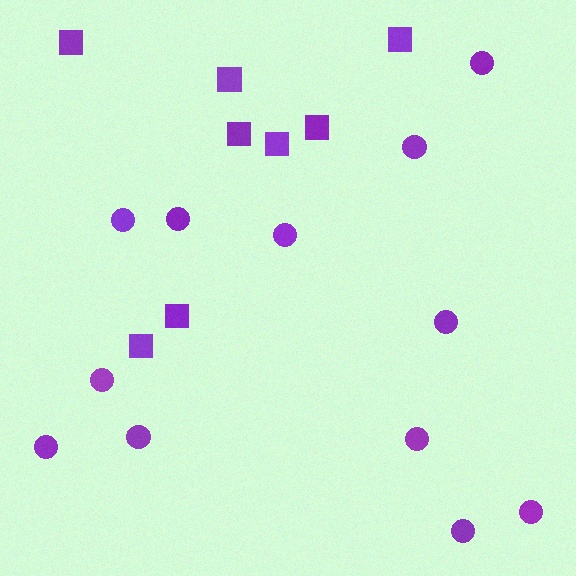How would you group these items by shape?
There are 2 groups: one group of squares (8) and one group of circles (12).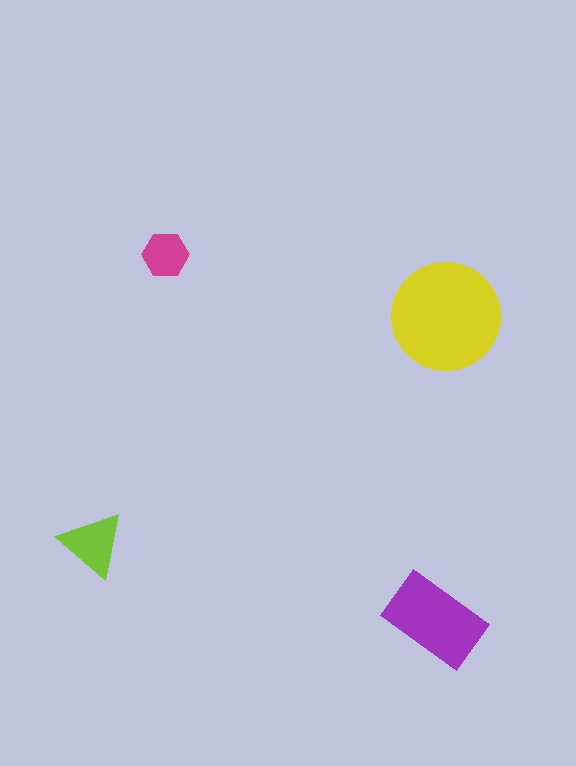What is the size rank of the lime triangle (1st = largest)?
3rd.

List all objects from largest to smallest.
The yellow circle, the purple rectangle, the lime triangle, the magenta hexagon.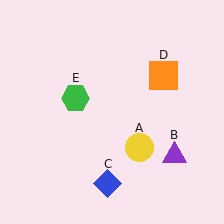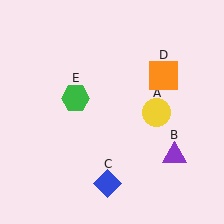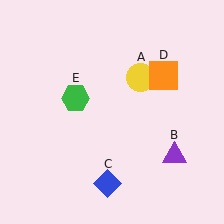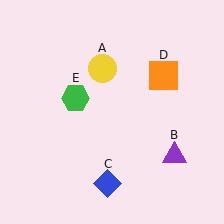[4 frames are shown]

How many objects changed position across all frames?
1 object changed position: yellow circle (object A).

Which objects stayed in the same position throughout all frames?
Purple triangle (object B) and blue diamond (object C) and orange square (object D) and green hexagon (object E) remained stationary.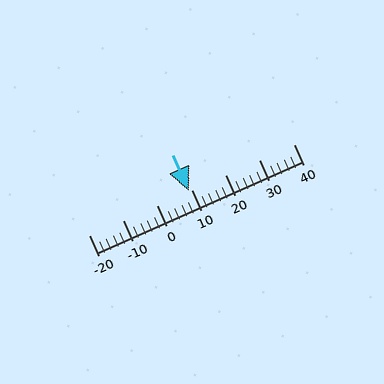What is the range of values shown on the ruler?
The ruler shows values from -20 to 40.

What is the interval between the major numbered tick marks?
The major tick marks are spaced 10 units apart.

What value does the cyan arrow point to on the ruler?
The cyan arrow points to approximately 9.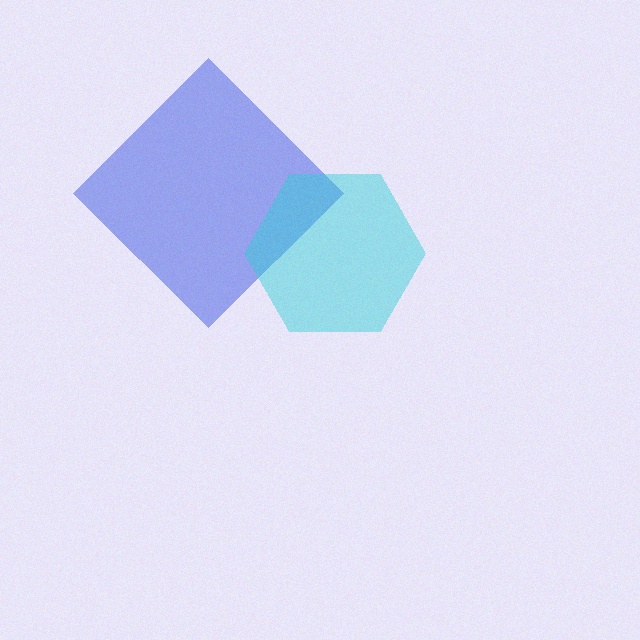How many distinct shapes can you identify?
There are 2 distinct shapes: a blue diamond, a cyan hexagon.